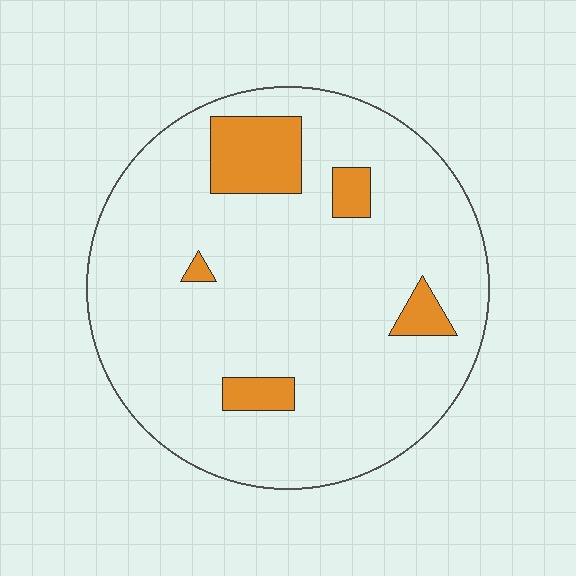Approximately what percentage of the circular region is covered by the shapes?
Approximately 10%.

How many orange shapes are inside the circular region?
5.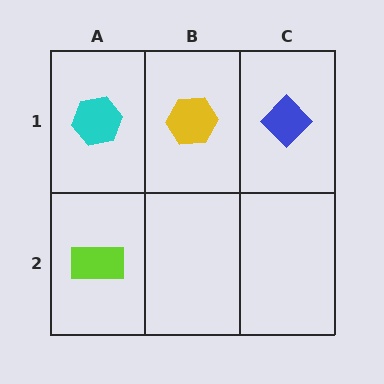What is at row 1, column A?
A cyan hexagon.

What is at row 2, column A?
A lime rectangle.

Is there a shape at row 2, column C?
No, that cell is empty.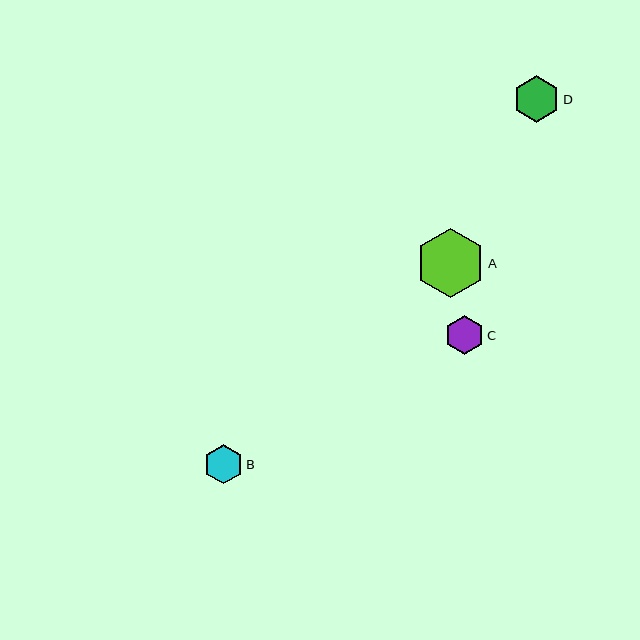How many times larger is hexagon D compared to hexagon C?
Hexagon D is approximately 1.2 times the size of hexagon C.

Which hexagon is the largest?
Hexagon A is the largest with a size of approximately 69 pixels.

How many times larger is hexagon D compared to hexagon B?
Hexagon D is approximately 1.2 times the size of hexagon B.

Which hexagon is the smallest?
Hexagon C is the smallest with a size of approximately 38 pixels.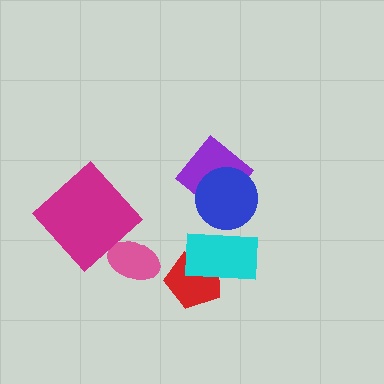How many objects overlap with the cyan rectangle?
2 objects overlap with the cyan rectangle.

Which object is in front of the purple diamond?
The blue circle is in front of the purple diamond.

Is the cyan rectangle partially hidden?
Yes, it is partially covered by another shape.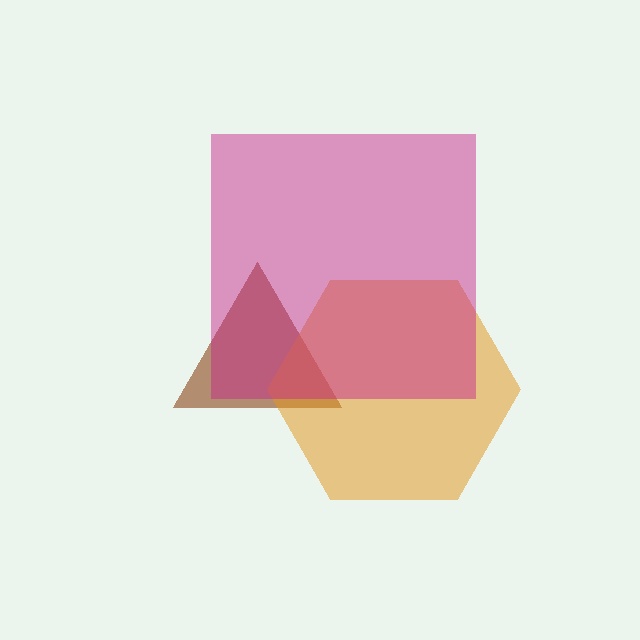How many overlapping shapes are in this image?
There are 3 overlapping shapes in the image.